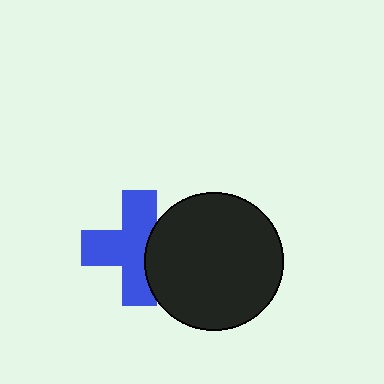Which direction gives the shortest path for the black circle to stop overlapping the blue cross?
Moving right gives the shortest separation.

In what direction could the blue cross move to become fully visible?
The blue cross could move left. That would shift it out from behind the black circle entirely.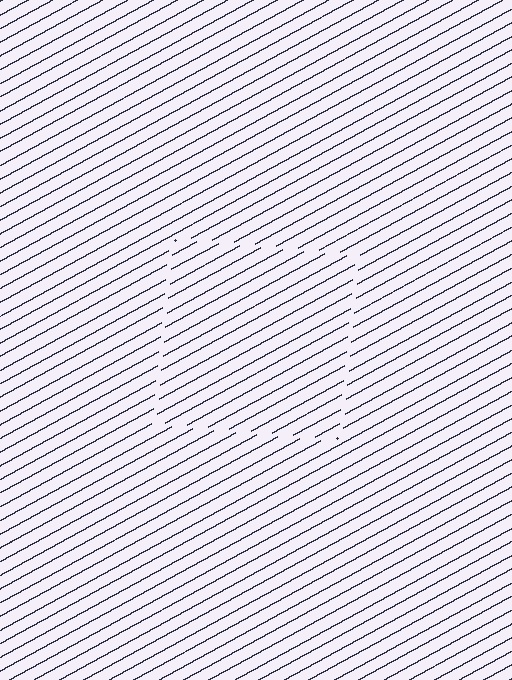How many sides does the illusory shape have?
4 sides — the line-ends trace a square.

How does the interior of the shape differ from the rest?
The interior of the shape contains the same grating, shifted by half a period — the contour is defined by the phase discontinuity where line-ends from the inner and outer gratings abut.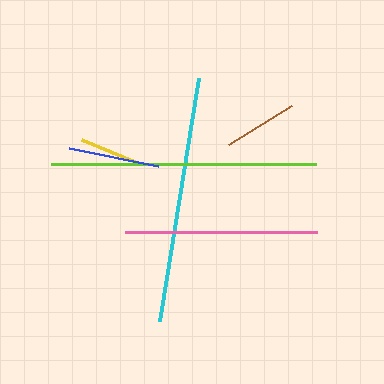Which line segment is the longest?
The lime line is the longest at approximately 265 pixels.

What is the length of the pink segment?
The pink segment is approximately 192 pixels long.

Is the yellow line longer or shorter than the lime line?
The lime line is longer than the yellow line.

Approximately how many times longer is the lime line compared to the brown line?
The lime line is approximately 3.5 times the length of the brown line.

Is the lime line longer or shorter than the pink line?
The lime line is longer than the pink line.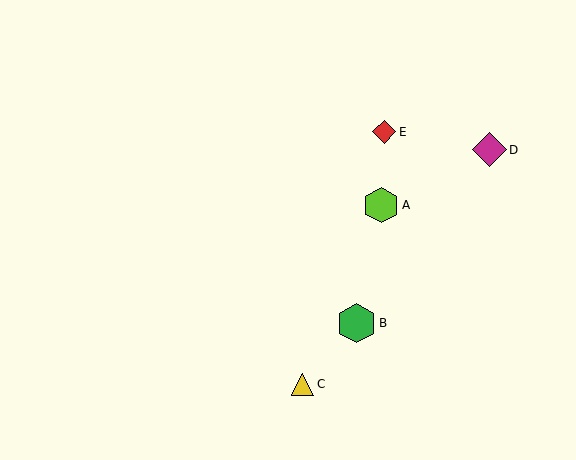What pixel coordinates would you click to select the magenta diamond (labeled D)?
Click at (489, 150) to select the magenta diamond D.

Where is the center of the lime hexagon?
The center of the lime hexagon is at (381, 205).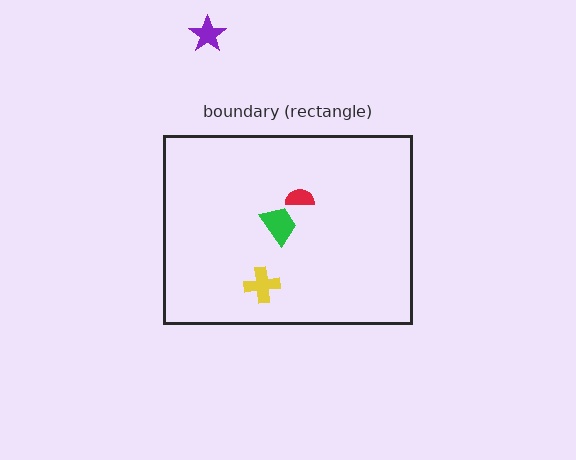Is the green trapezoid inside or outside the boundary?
Inside.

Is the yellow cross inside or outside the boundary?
Inside.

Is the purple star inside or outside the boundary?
Outside.